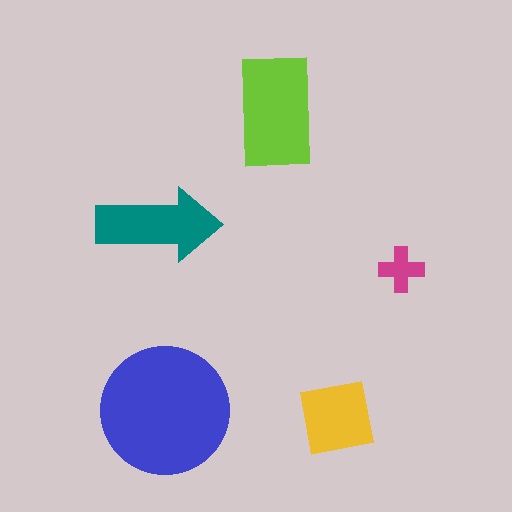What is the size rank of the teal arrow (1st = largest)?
3rd.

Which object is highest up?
The lime rectangle is topmost.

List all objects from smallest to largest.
The magenta cross, the yellow square, the teal arrow, the lime rectangle, the blue circle.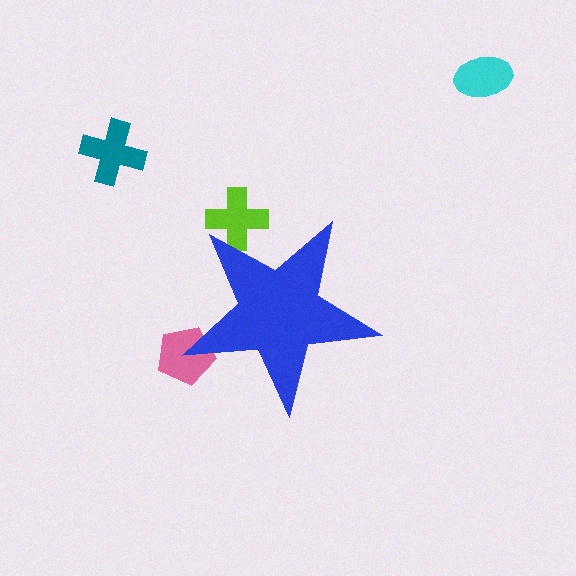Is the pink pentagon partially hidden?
Yes, the pink pentagon is partially hidden behind the blue star.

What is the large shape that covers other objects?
A blue star.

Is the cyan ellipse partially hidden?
No, the cyan ellipse is fully visible.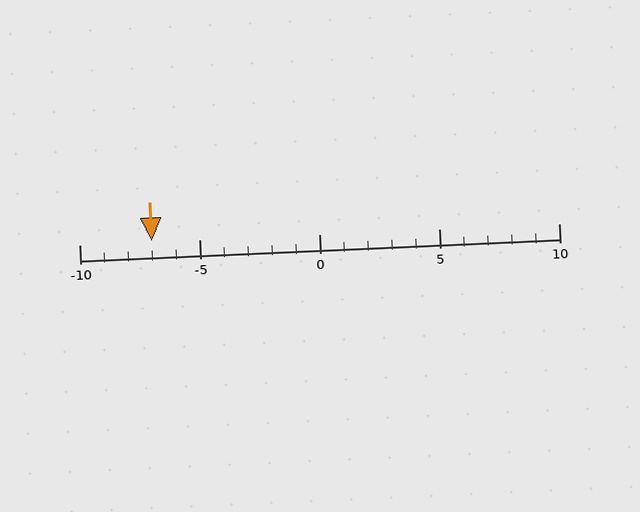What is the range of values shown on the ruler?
The ruler shows values from -10 to 10.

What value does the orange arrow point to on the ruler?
The orange arrow points to approximately -7.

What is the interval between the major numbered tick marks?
The major tick marks are spaced 5 units apart.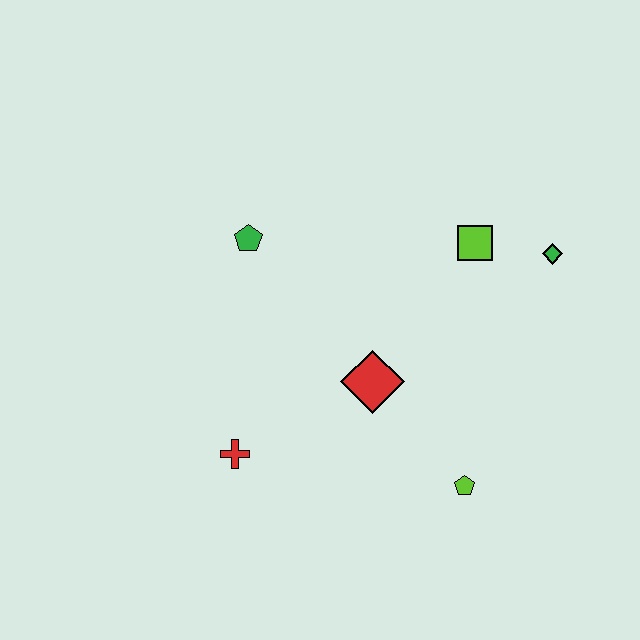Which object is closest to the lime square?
The green diamond is closest to the lime square.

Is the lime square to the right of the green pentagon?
Yes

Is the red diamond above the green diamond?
No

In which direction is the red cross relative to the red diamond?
The red cross is to the left of the red diamond.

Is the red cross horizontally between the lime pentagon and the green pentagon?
No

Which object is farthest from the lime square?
The red cross is farthest from the lime square.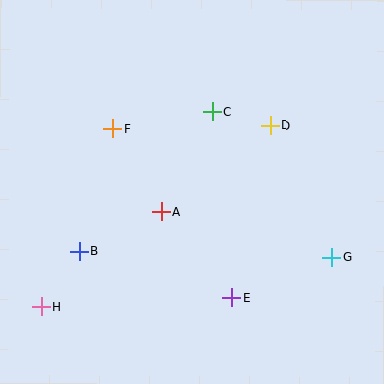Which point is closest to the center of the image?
Point A at (161, 212) is closest to the center.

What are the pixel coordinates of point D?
Point D is at (270, 126).